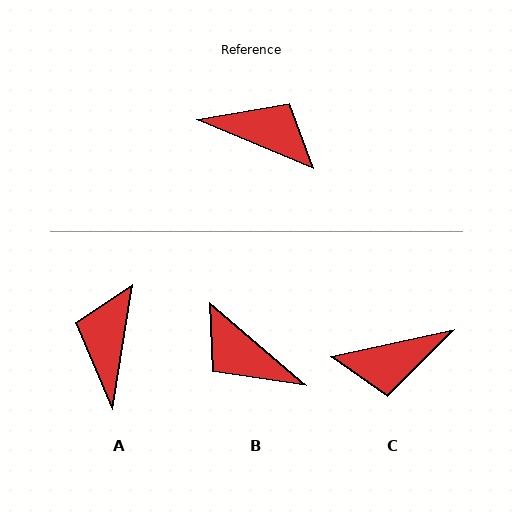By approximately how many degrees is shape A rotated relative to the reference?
Approximately 103 degrees counter-clockwise.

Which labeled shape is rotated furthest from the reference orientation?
B, about 162 degrees away.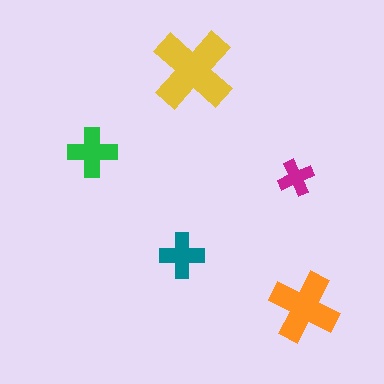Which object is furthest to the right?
The orange cross is rightmost.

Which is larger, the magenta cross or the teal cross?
The teal one.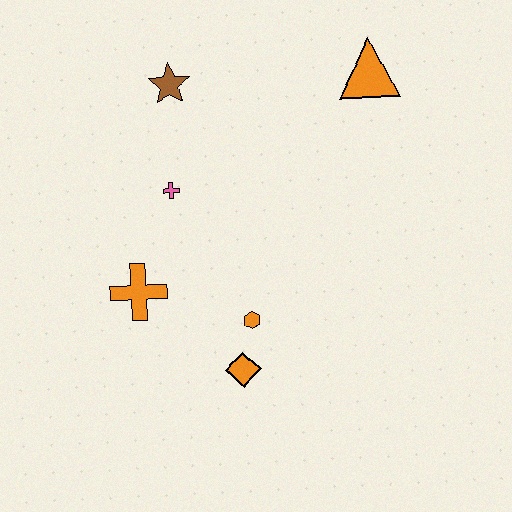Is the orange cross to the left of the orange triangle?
Yes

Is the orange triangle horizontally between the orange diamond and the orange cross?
No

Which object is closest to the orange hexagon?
The orange diamond is closest to the orange hexagon.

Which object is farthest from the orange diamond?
The orange triangle is farthest from the orange diamond.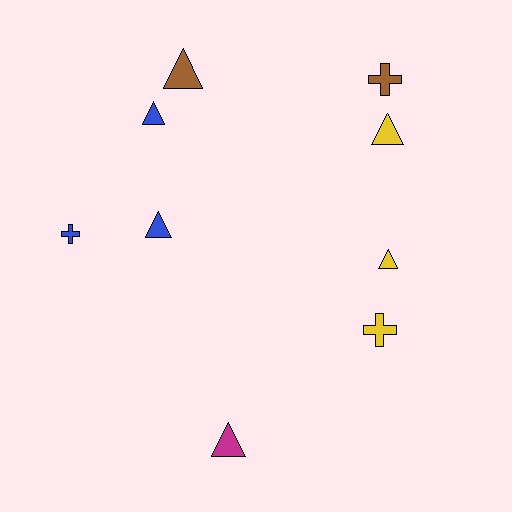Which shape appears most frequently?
Triangle, with 6 objects.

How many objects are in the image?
There are 9 objects.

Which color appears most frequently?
Blue, with 3 objects.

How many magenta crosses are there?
There are no magenta crosses.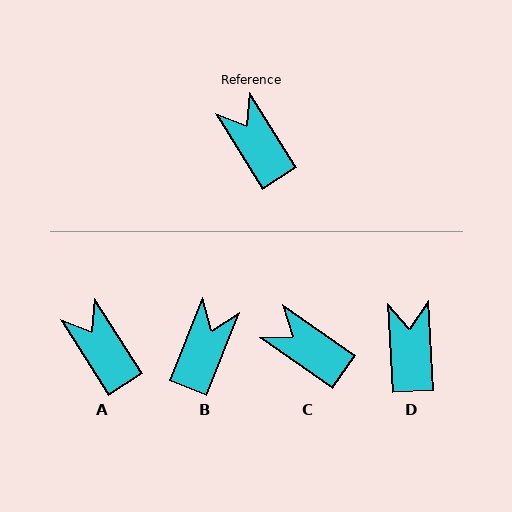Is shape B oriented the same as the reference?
No, it is off by about 54 degrees.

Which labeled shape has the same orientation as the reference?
A.